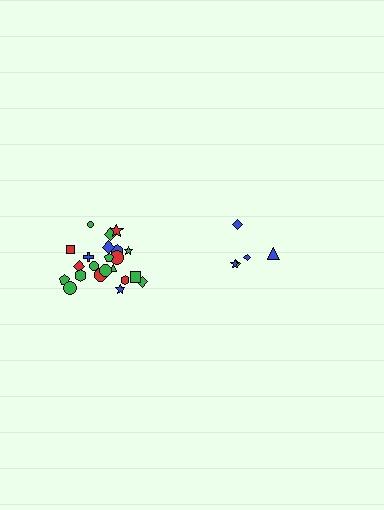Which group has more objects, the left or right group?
The left group.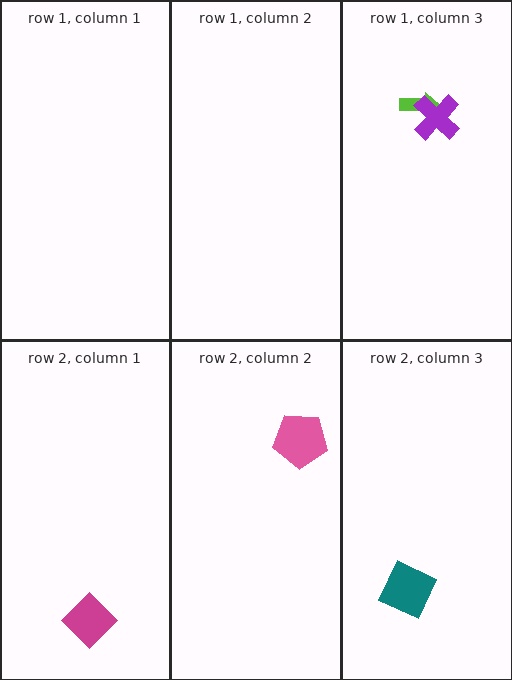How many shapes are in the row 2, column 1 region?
1.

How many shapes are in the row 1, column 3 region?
2.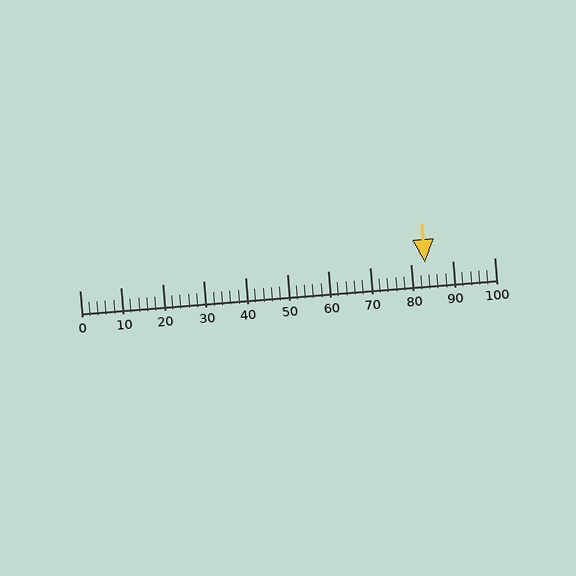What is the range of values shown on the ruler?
The ruler shows values from 0 to 100.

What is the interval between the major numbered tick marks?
The major tick marks are spaced 10 units apart.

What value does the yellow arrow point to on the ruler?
The yellow arrow points to approximately 83.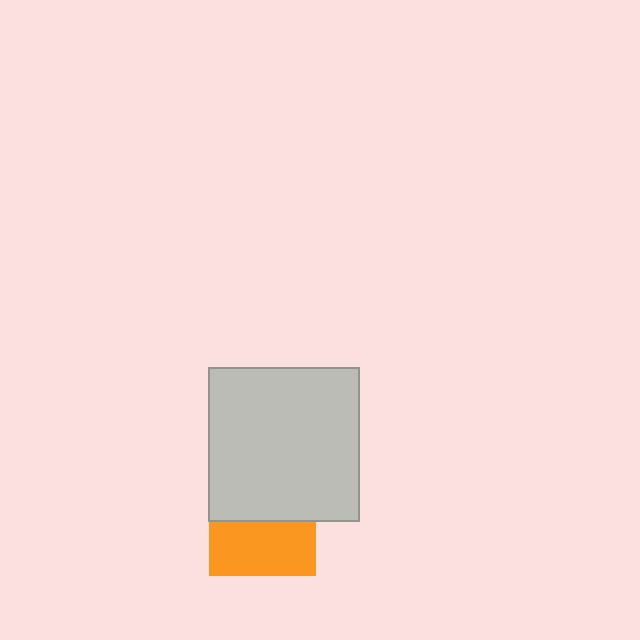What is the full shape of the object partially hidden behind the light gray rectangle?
The partially hidden object is an orange square.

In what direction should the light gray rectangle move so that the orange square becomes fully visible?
The light gray rectangle should move up. That is the shortest direction to clear the overlap and leave the orange square fully visible.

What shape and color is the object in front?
The object in front is a light gray rectangle.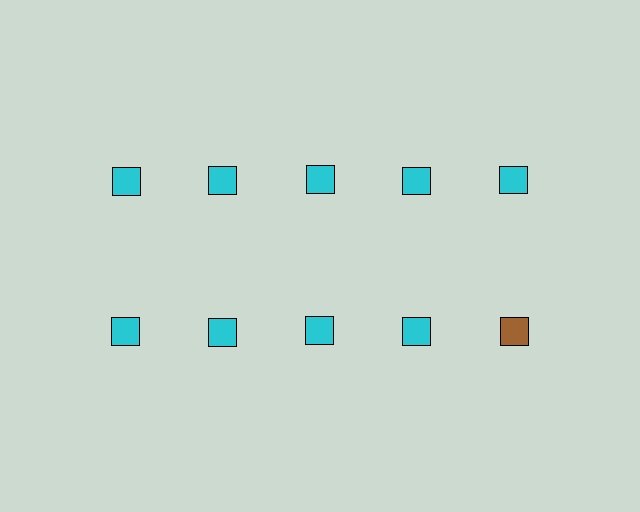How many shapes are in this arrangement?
There are 10 shapes arranged in a grid pattern.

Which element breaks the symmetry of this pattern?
The brown square in the second row, rightmost column breaks the symmetry. All other shapes are cyan squares.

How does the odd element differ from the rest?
It has a different color: brown instead of cyan.